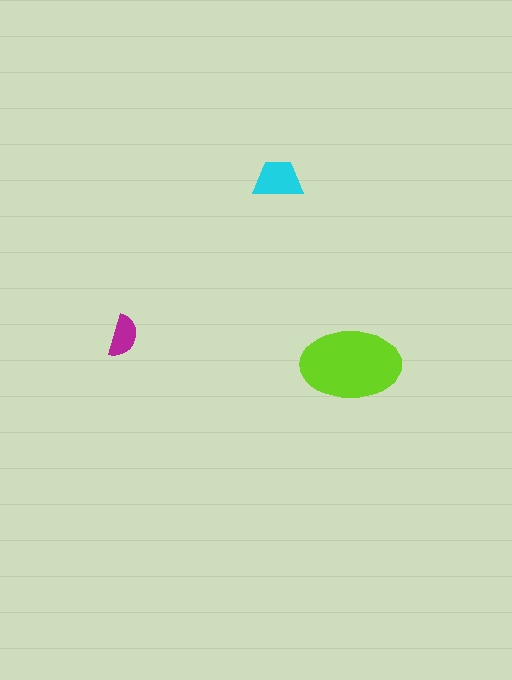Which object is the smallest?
The magenta semicircle.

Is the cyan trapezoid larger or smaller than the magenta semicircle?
Larger.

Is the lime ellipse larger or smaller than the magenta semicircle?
Larger.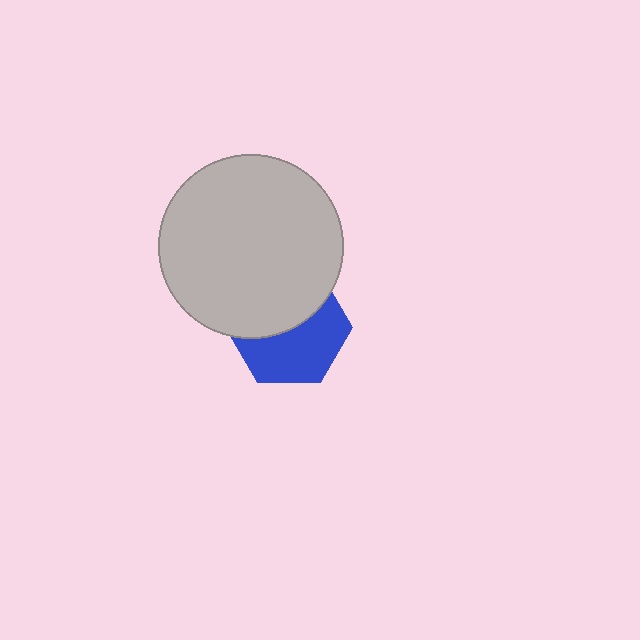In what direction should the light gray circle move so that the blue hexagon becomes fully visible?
The light gray circle should move up. That is the shortest direction to clear the overlap and leave the blue hexagon fully visible.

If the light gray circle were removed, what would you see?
You would see the complete blue hexagon.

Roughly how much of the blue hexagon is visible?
About half of it is visible (roughly 53%).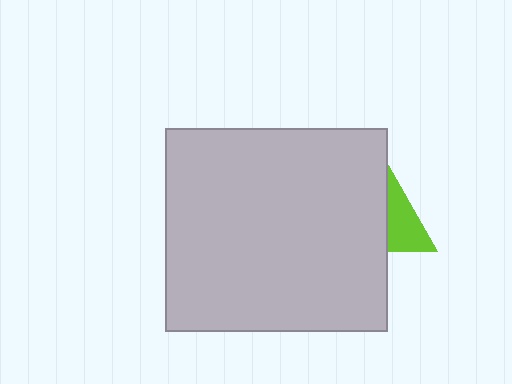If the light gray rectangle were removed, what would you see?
You would see the complete lime triangle.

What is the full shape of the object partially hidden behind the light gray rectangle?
The partially hidden object is a lime triangle.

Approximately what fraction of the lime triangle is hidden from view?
Roughly 62% of the lime triangle is hidden behind the light gray rectangle.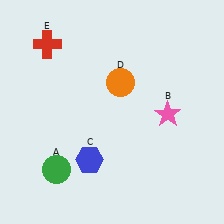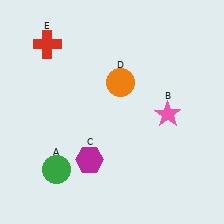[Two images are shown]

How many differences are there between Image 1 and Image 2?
There is 1 difference between the two images.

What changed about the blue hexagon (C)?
In Image 1, C is blue. In Image 2, it changed to magenta.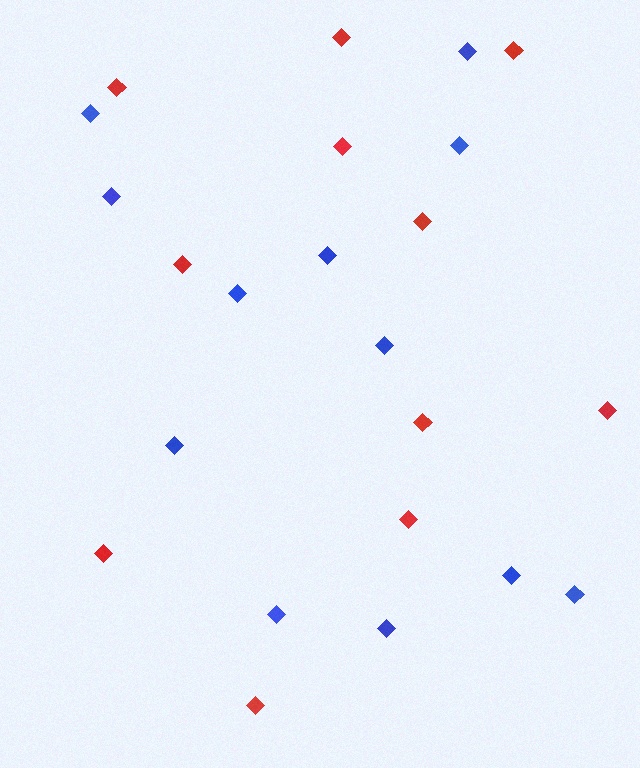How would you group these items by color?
There are 2 groups: one group of red diamonds (11) and one group of blue diamonds (12).